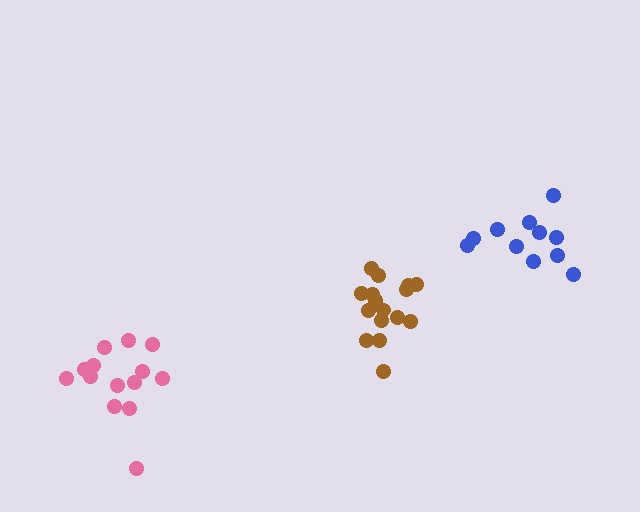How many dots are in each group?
Group 1: 11 dots, Group 2: 14 dots, Group 3: 16 dots (41 total).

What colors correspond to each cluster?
The clusters are colored: blue, pink, brown.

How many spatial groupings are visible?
There are 3 spatial groupings.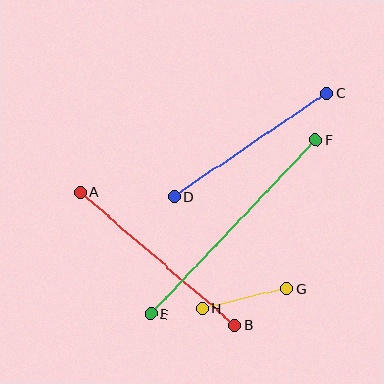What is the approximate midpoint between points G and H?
The midpoint is at approximately (245, 299) pixels.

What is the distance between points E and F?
The distance is approximately 240 pixels.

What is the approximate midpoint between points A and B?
The midpoint is at approximately (158, 259) pixels.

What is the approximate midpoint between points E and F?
The midpoint is at approximately (233, 227) pixels.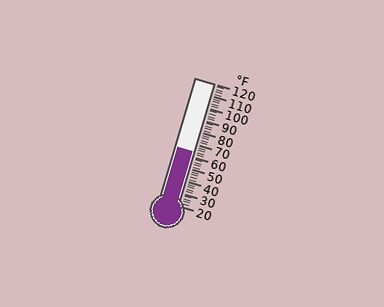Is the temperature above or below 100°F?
The temperature is below 100°F.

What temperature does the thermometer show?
The thermometer shows approximately 64°F.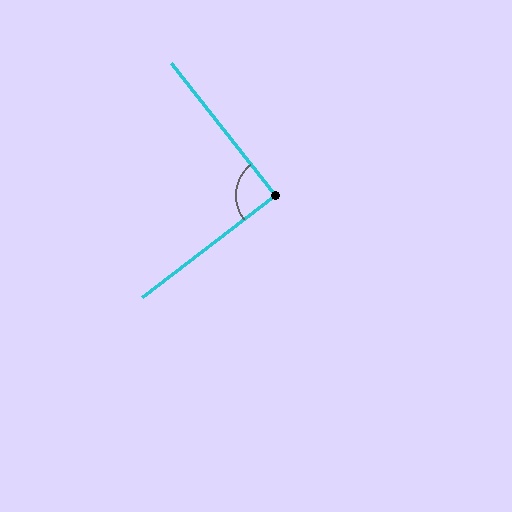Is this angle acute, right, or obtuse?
It is approximately a right angle.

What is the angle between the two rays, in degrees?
Approximately 90 degrees.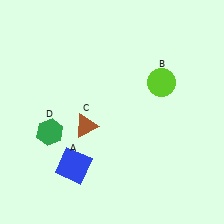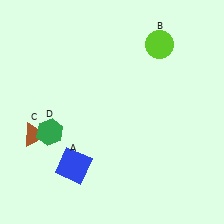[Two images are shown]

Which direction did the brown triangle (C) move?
The brown triangle (C) moved left.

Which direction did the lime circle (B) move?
The lime circle (B) moved up.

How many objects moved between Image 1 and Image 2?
2 objects moved between the two images.